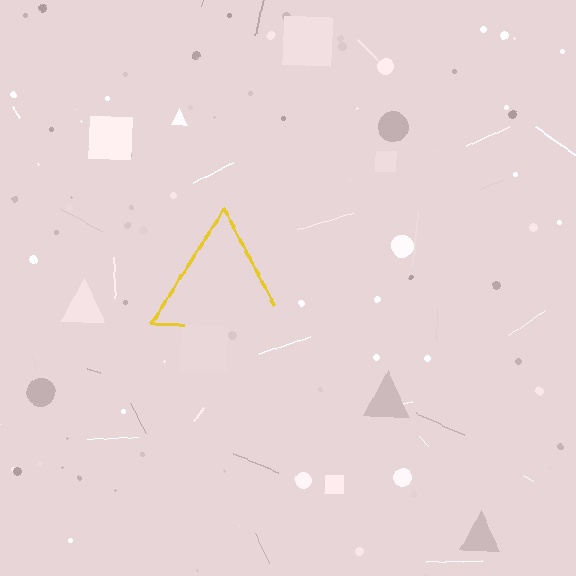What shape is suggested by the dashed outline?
The dashed outline suggests a triangle.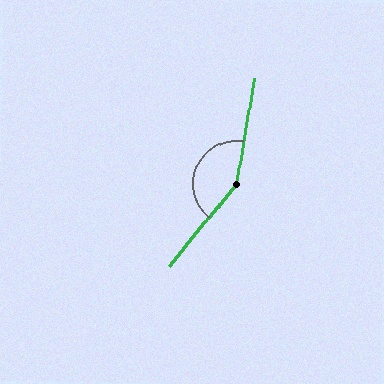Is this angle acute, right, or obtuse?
It is obtuse.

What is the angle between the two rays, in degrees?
Approximately 150 degrees.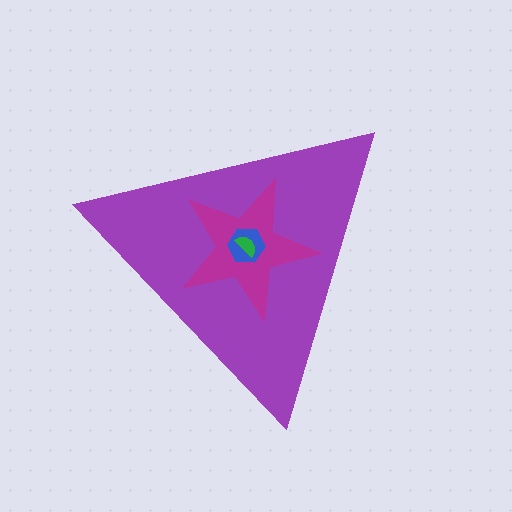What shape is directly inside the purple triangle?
The magenta star.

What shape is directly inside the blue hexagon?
The green semicircle.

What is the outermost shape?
The purple triangle.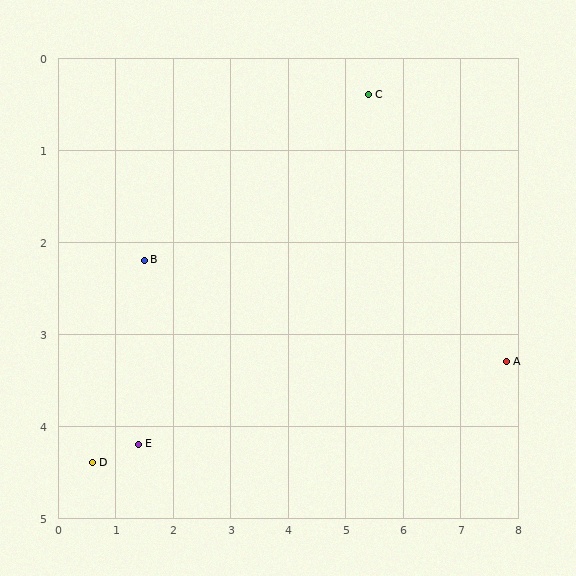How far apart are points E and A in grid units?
Points E and A are about 6.5 grid units apart.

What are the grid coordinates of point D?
Point D is at approximately (0.6, 4.4).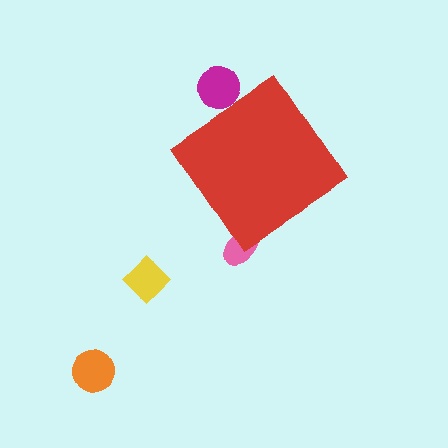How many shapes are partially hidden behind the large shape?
2 shapes are partially hidden.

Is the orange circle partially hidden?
No, the orange circle is fully visible.